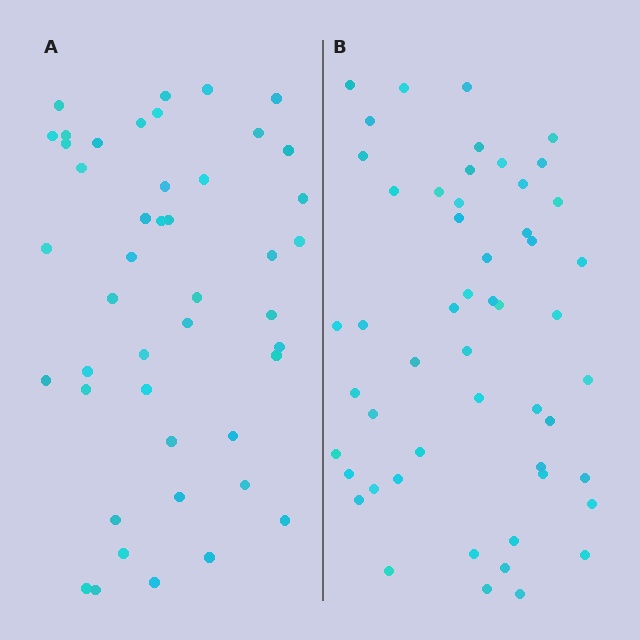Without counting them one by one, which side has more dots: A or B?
Region B (the right region) has more dots.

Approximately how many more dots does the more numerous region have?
Region B has roughly 8 or so more dots than region A.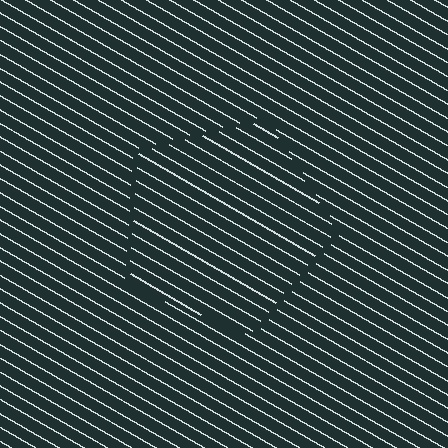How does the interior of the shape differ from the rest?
The interior of the shape contains the same grating, shifted by half a period — the contour is defined by the phase discontinuity where line-ends from the inner and outer gratings abut.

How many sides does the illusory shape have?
5 sides — the line-ends trace a pentagon.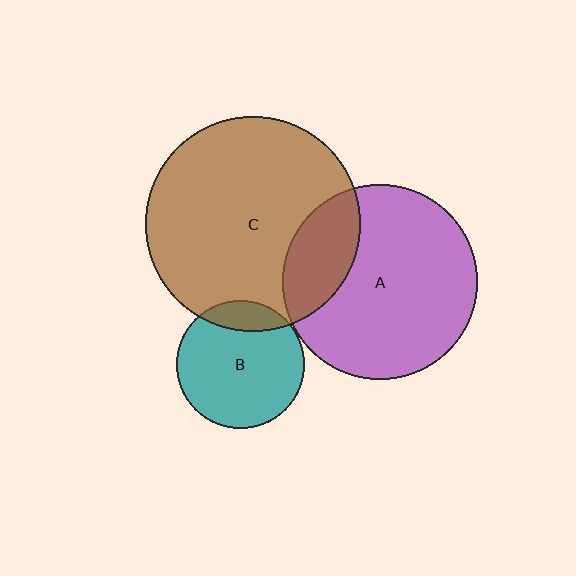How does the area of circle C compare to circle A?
Approximately 1.2 times.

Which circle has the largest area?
Circle C (brown).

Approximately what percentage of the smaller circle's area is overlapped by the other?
Approximately 25%.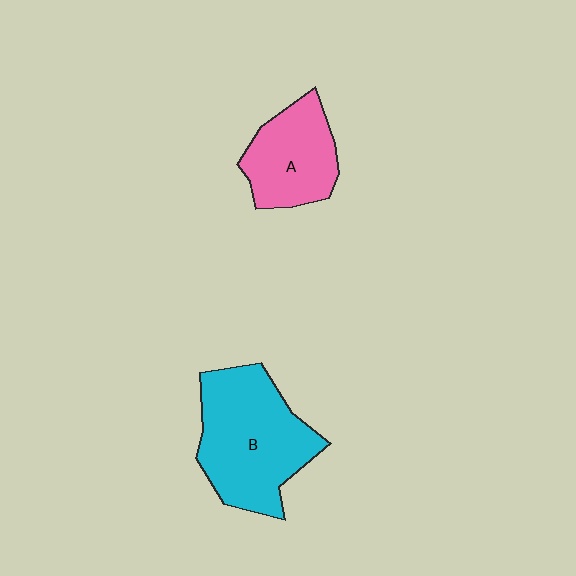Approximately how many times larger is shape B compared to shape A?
Approximately 1.6 times.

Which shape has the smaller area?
Shape A (pink).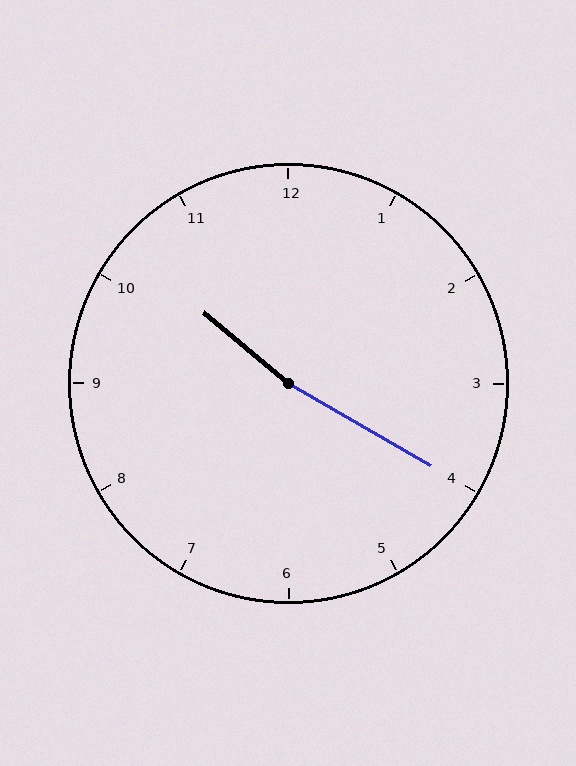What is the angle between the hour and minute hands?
Approximately 170 degrees.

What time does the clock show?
10:20.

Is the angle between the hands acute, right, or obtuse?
It is obtuse.